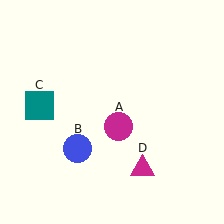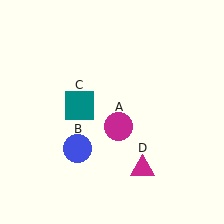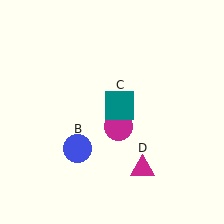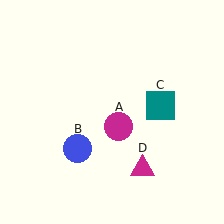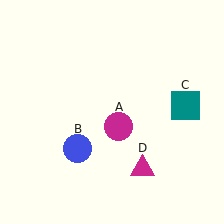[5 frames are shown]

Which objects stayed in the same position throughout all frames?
Magenta circle (object A) and blue circle (object B) and magenta triangle (object D) remained stationary.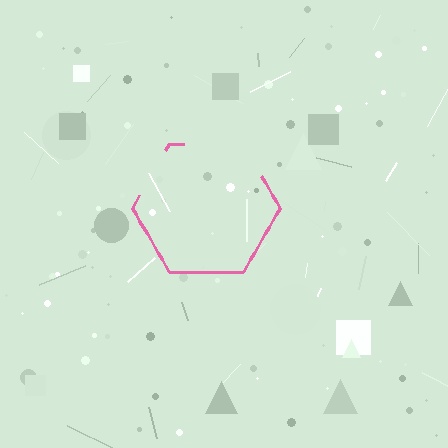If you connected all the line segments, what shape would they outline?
They would outline a hexagon.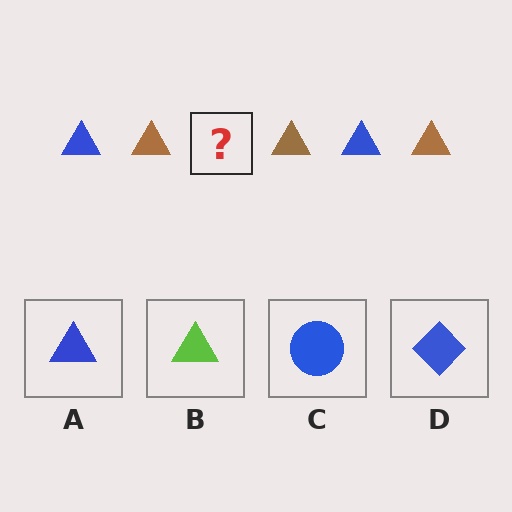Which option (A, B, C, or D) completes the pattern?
A.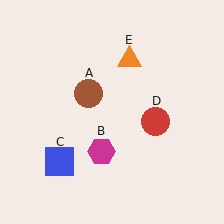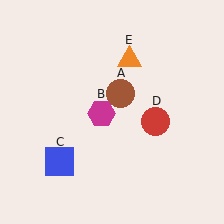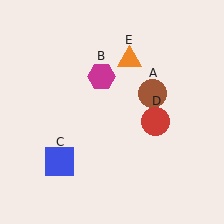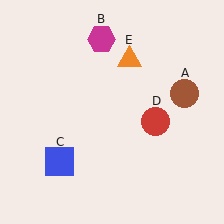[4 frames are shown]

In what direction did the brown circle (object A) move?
The brown circle (object A) moved right.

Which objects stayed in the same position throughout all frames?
Blue square (object C) and red circle (object D) and orange triangle (object E) remained stationary.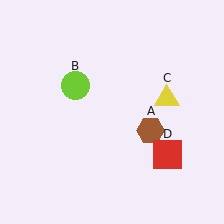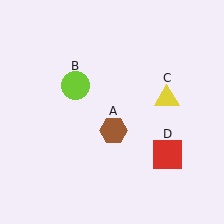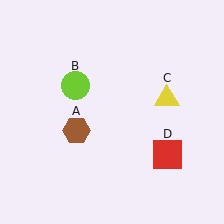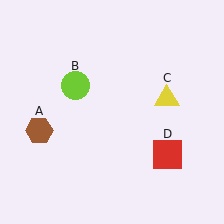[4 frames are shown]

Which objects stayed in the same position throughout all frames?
Lime circle (object B) and yellow triangle (object C) and red square (object D) remained stationary.